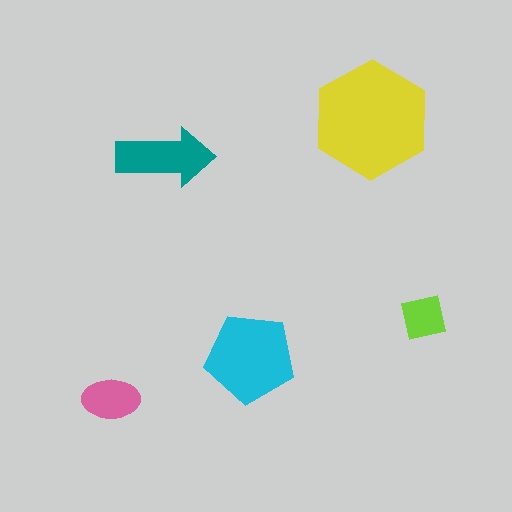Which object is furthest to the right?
The lime square is rightmost.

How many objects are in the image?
There are 5 objects in the image.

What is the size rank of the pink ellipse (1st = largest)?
4th.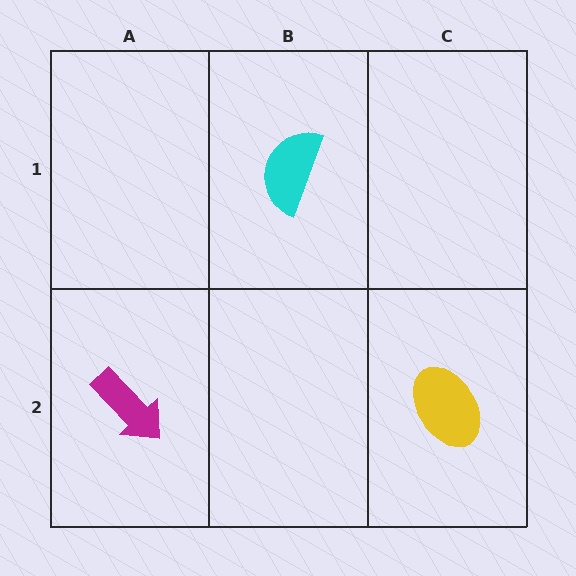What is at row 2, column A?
A magenta arrow.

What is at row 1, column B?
A cyan semicircle.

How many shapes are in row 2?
2 shapes.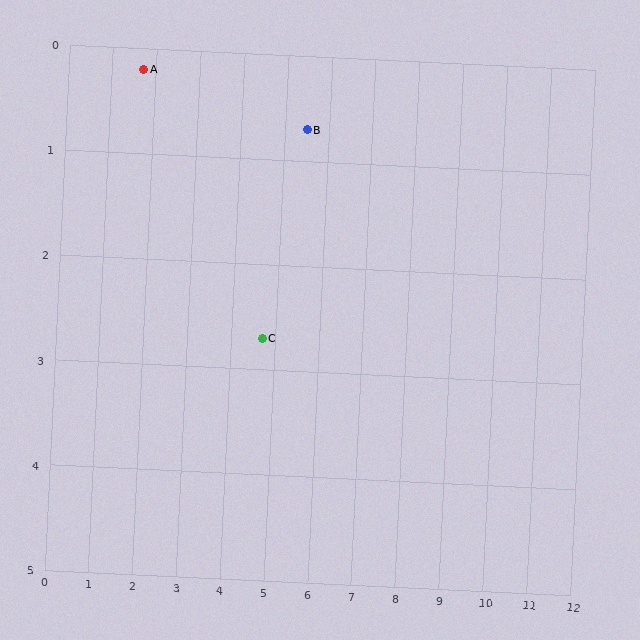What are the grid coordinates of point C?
Point C is at approximately (4.7, 2.7).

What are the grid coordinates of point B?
Point B is at approximately (5.5, 0.7).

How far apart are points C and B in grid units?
Points C and B are about 2.2 grid units apart.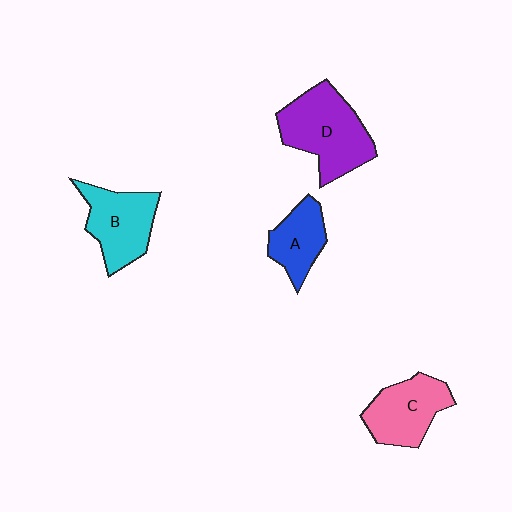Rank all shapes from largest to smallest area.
From largest to smallest: D (purple), B (cyan), C (pink), A (blue).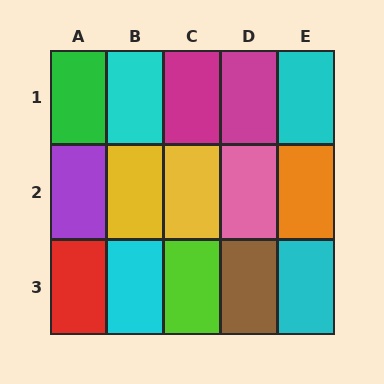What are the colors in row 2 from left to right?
Purple, yellow, yellow, pink, orange.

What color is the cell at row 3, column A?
Red.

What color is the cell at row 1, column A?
Green.